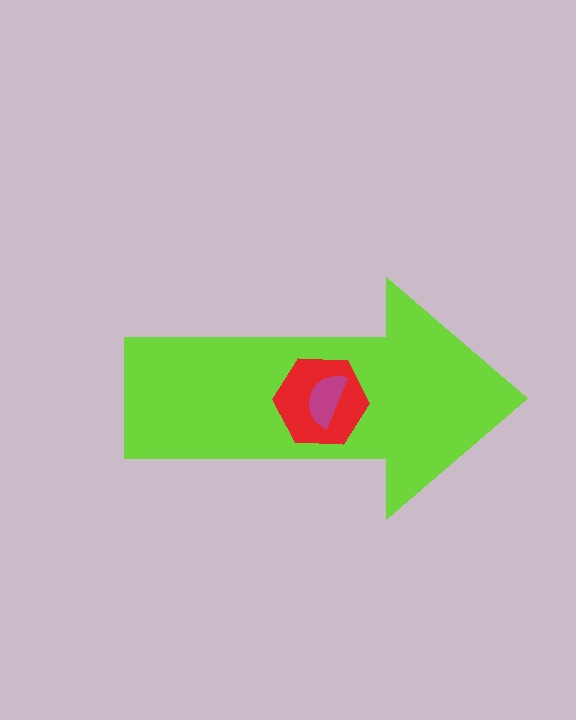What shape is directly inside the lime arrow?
The red hexagon.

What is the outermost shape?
The lime arrow.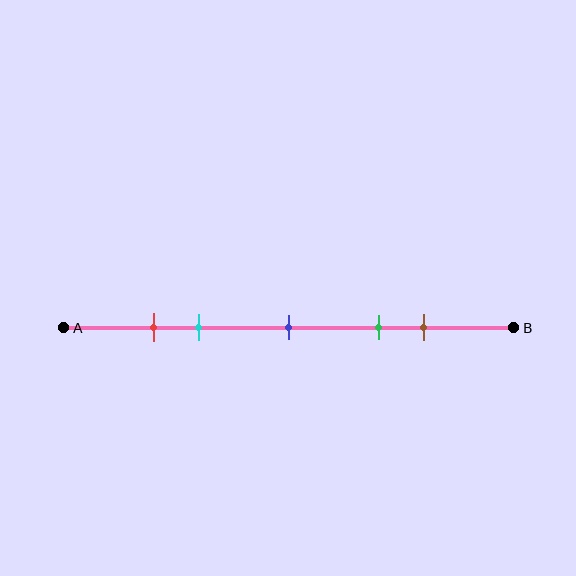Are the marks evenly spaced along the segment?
No, the marks are not evenly spaced.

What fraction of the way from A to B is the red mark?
The red mark is approximately 20% (0.2) of the way from A to B.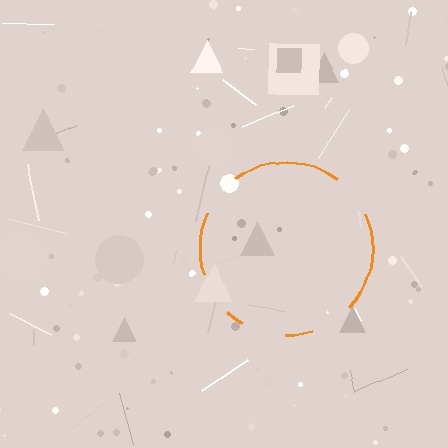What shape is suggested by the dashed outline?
The dashed outline suggests a circle.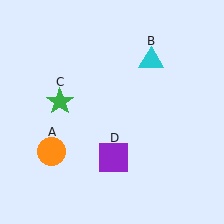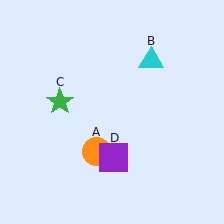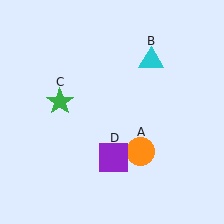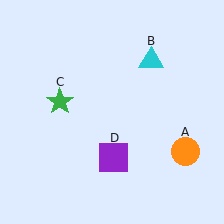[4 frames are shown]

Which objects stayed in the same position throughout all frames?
Cyan triangle (object B) and green star (object C) and purple square (object D) remained stationary.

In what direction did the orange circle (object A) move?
The orange circle (object A) moved right.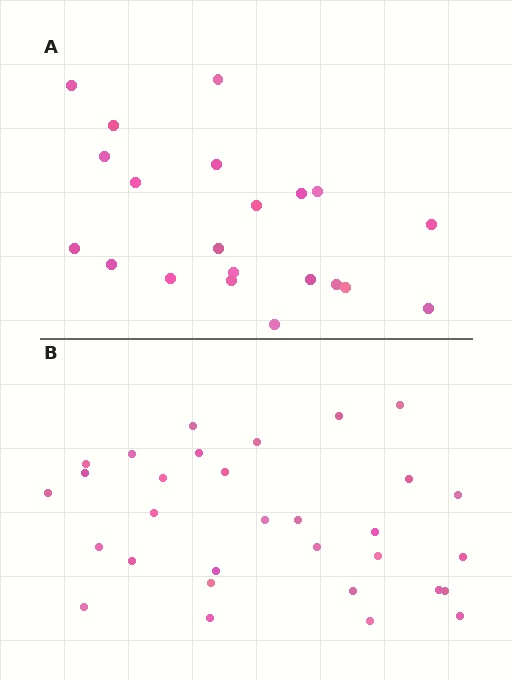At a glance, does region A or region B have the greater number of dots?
Region B (the bottom region) has more dots.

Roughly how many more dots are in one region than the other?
Region B has roughly 10 or so more dots than region A.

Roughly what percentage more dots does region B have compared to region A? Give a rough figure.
About 50% more.